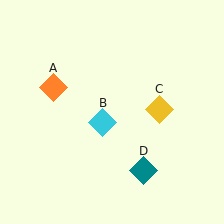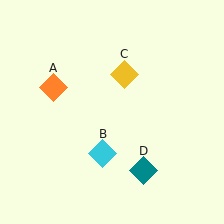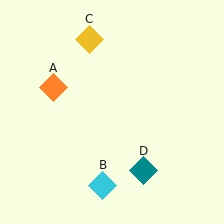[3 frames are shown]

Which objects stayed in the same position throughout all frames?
Orange diamond (object A) and teal diamond (object D) remained stationary.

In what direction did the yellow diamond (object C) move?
The yellow diamond (object C) moved up and to the left.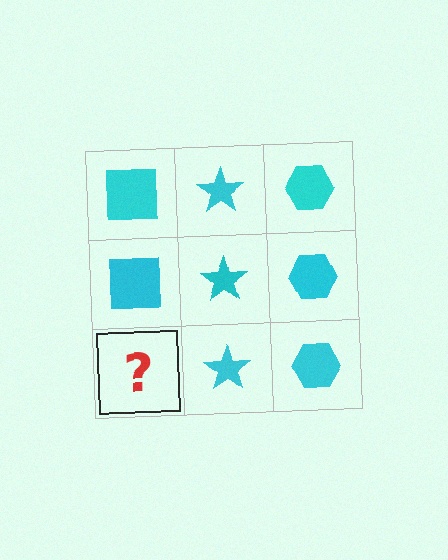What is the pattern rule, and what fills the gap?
The rule is that each column has a consistent shape. The gap should be filled with a cyan square.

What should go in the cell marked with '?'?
The missing cell should contain a cyan square.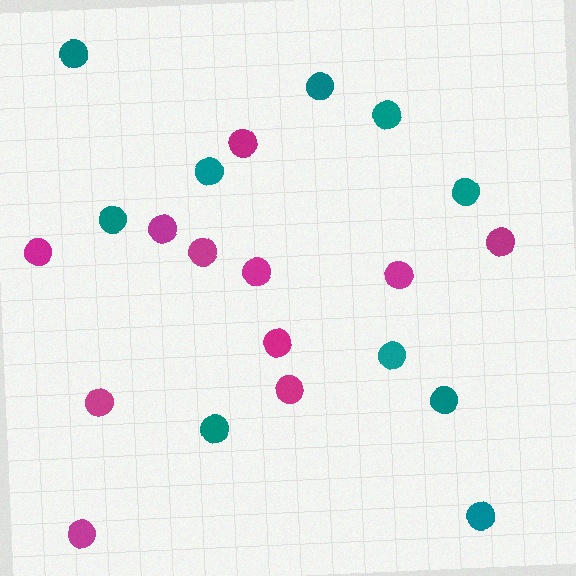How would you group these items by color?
There are 2 groups: one group of teal circles (10) and one group of magenta circles (11).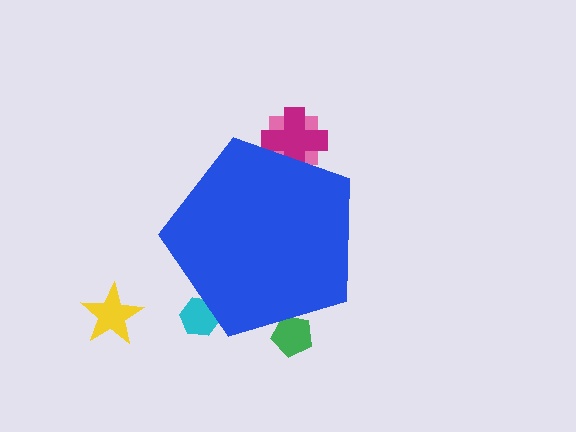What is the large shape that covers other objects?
A blue pentagon.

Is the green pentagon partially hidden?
Yes, the green pentagon is partially hidden behind the blue pentagon.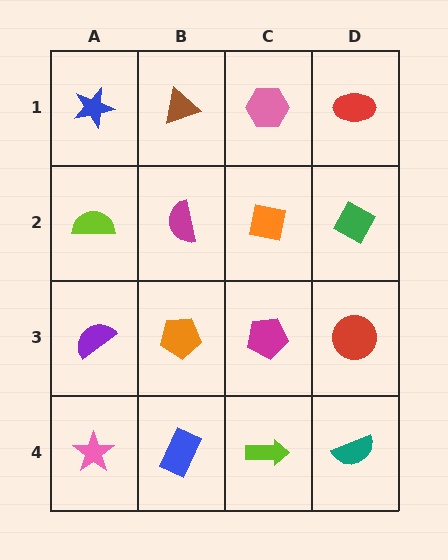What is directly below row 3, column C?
A lime arrow.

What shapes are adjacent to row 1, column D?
A green diamond (row 2, column D), a pink hexagon (row 1, column C).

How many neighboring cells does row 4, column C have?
3.